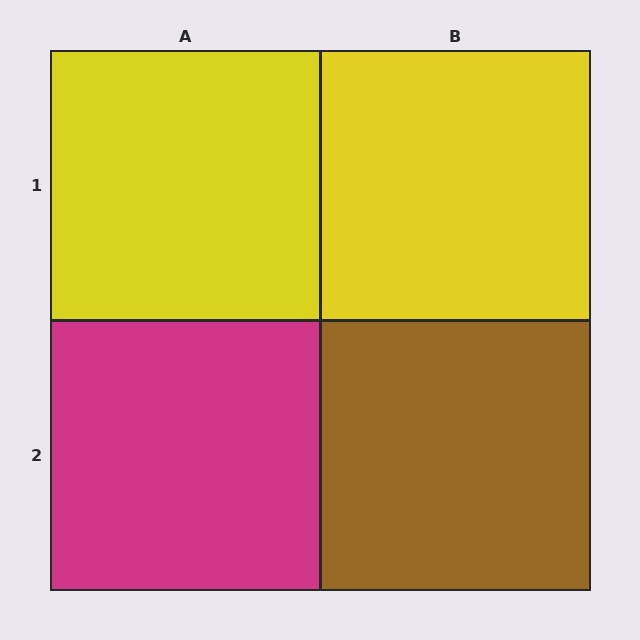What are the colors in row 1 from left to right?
Yellow, yellow.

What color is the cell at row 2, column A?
Magenta.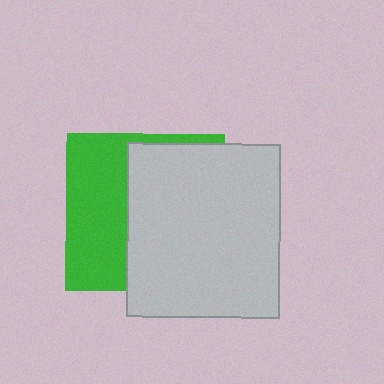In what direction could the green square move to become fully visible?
The green square could move left. That would shift it out from behind the light gray rectangle entirely.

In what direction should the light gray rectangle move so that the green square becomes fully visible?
The light gray rectangle should move right. That is the shortest direction to clear the overlap and leave the green square fully visible.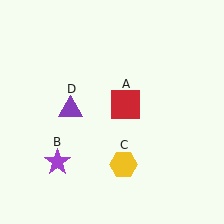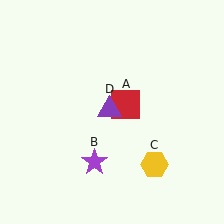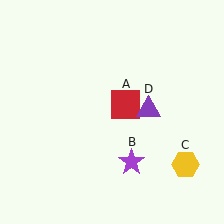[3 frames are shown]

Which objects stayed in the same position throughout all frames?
Red square (object A) remained stationary.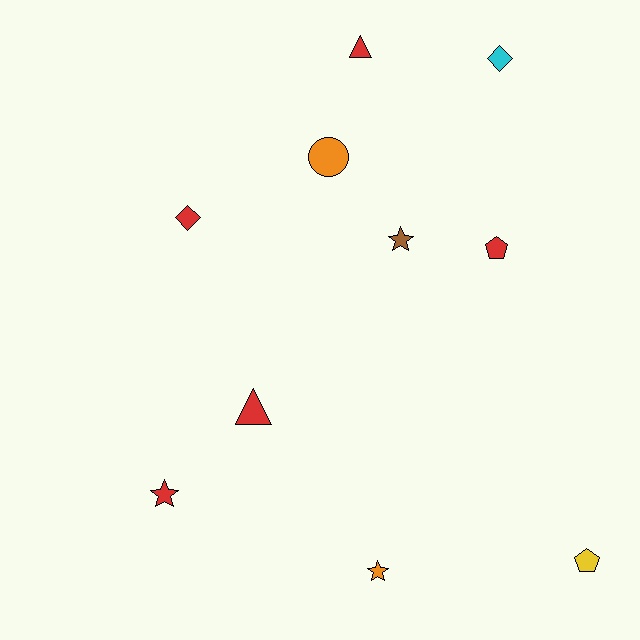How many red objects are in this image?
There are 5 red objects.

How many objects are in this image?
There are 10 objects.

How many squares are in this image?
There are no squares.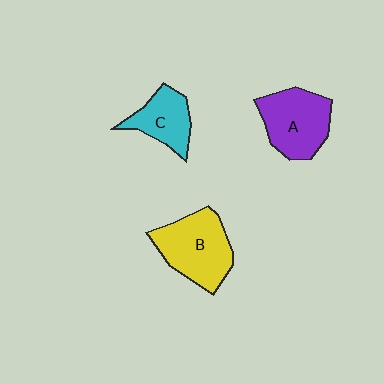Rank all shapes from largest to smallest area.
From largest to smallest: B (yellow), A (purple), C (cyan).